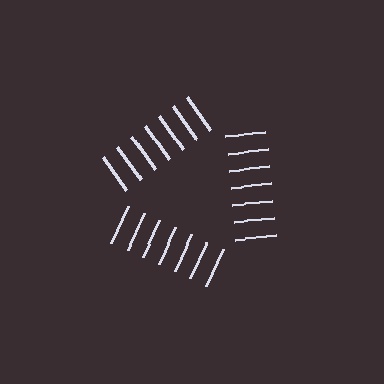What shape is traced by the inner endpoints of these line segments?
An illusory triangle — the line segments terminate on its edges but no continuous stroke is drawn.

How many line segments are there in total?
21 — 7 along each of the 3 edges.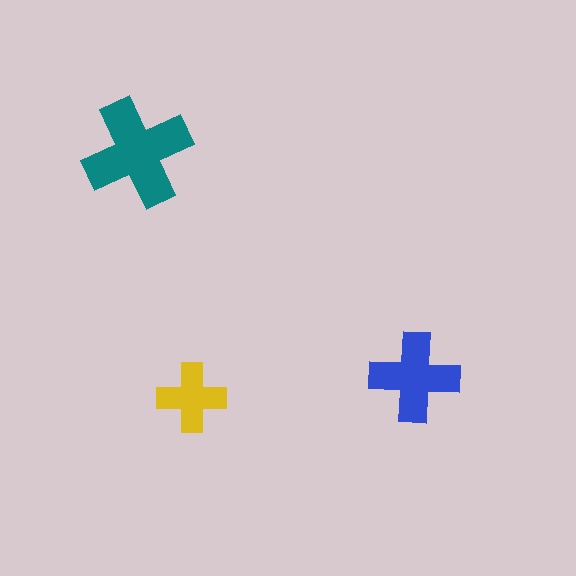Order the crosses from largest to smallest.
the teal one, the blue one, the yellow one.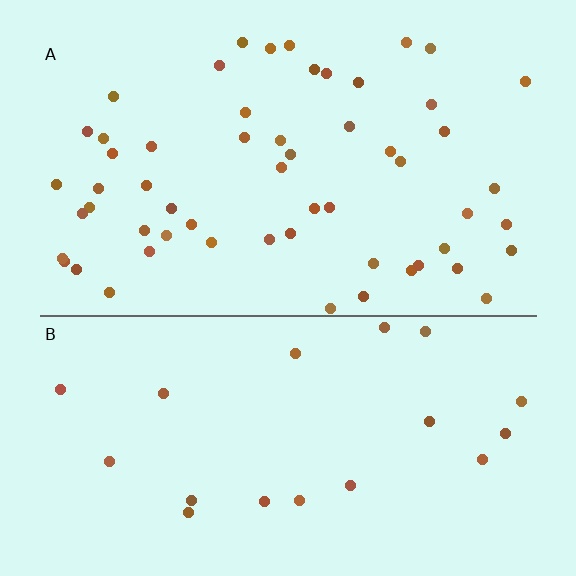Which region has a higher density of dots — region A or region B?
A (the top).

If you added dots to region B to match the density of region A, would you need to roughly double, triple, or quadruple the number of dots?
Approximately triple.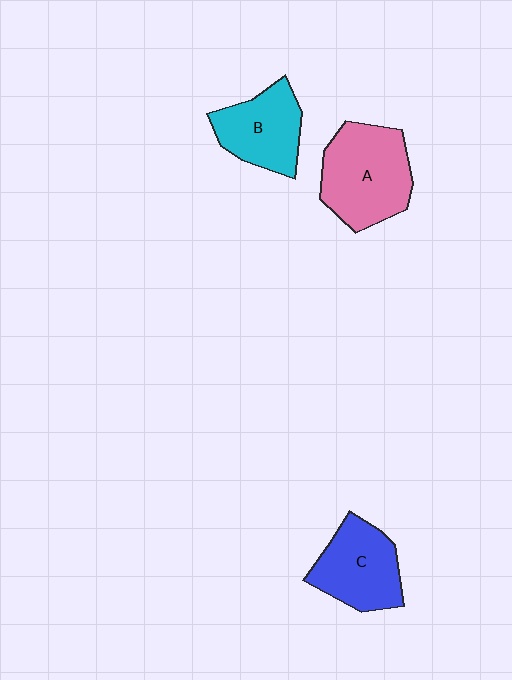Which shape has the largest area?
Shape A (pink).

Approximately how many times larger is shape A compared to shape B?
Approximately 1.4 times.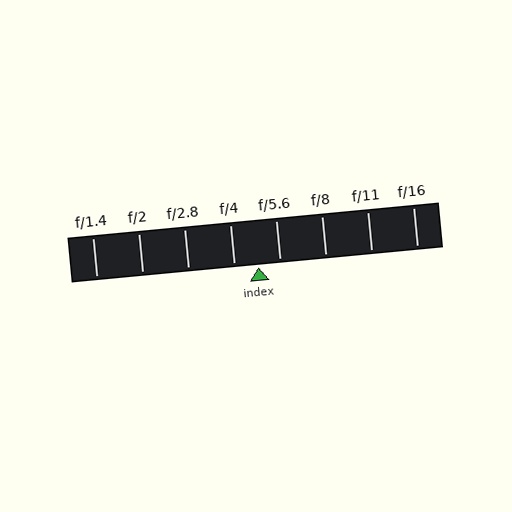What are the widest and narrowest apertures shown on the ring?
The widest aperture shown is f/1.4 and the narrowest is f/16.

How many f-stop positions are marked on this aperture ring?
There are 8 f-stop positions marked.